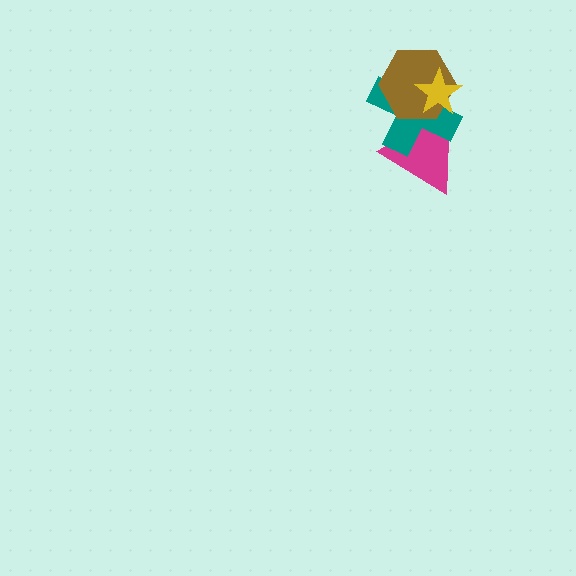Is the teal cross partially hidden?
Yes, it is partially covered by another shape.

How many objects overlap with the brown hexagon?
3 objects overlap with the brown hexagon.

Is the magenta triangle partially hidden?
Yes, it is partially covered by another shape.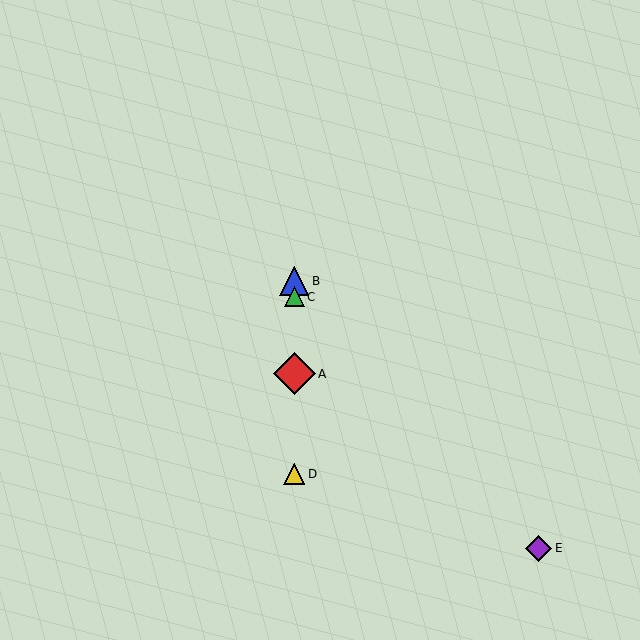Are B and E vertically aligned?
No, B is at x≈294 and E is at x≈539.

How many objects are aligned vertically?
4 objects (A, B, C, D) are aligned vertically.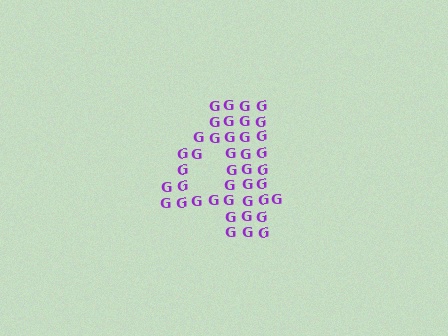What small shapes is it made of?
It is made of small letter G's.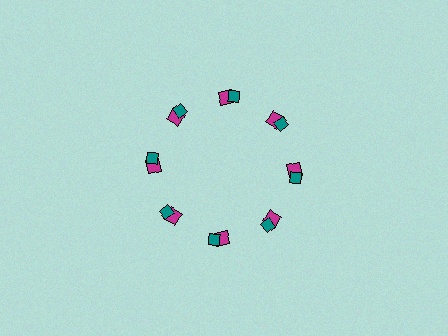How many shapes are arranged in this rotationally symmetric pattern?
There are 16 shapes, arranged in 8 groups of 2.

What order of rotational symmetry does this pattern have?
This pattern has 8-fold rotational symmetry.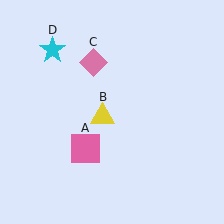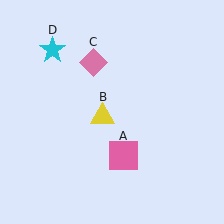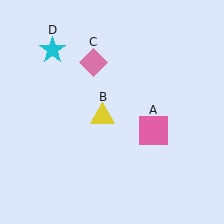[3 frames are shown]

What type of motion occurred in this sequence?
The pink square (object A) rotated counterclockwise around the center of the scene.